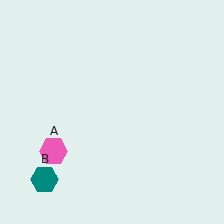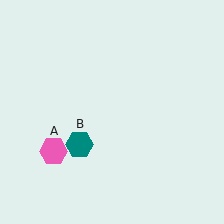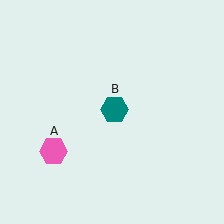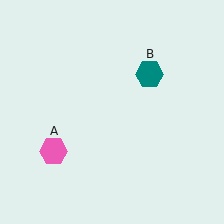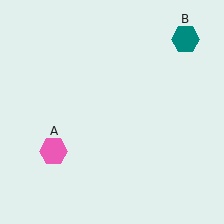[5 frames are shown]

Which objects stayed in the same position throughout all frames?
Pink hexagon (object A) remained stationary.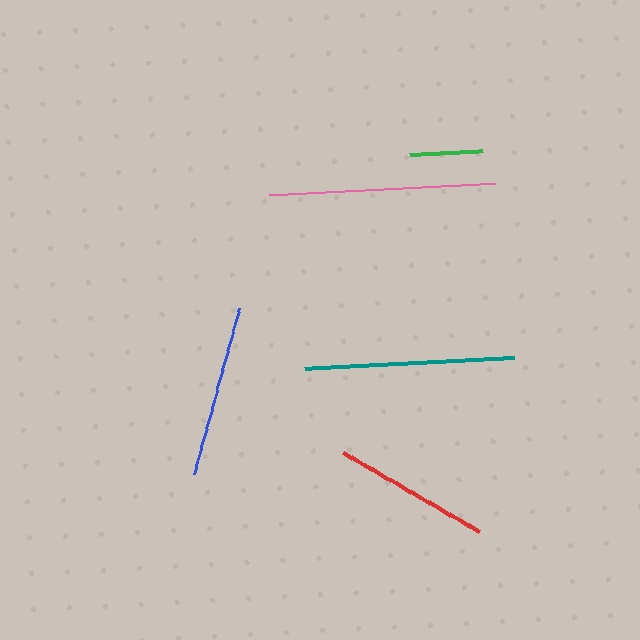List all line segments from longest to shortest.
From longest to shortest: pink, teal, blue, red, green.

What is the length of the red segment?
The red segment is approximately 158 pixels long.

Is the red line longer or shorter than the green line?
The red line is longer than the green line.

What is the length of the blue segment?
The blue segment is approximately 172 pixels long.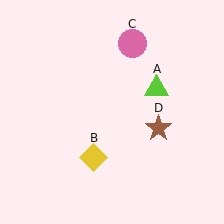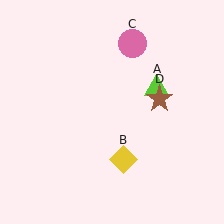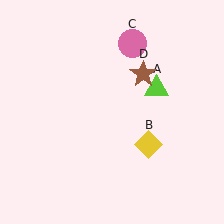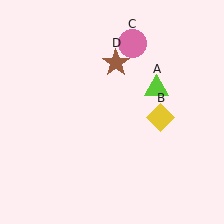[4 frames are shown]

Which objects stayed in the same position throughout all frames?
Lime triangle (object A) and pink circle (object C) remained stationary.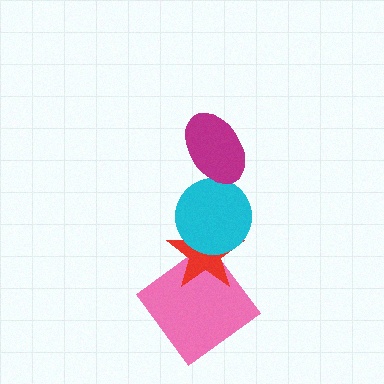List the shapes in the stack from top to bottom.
From top to bottom: the magenta ellipse, the cyan circle, the red star, the pink diamond.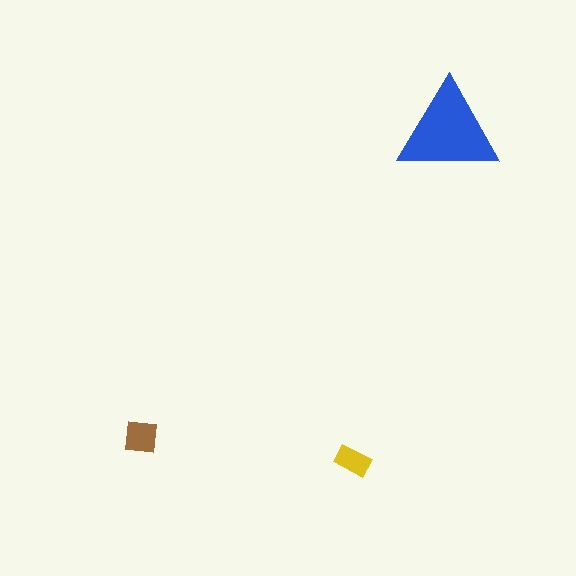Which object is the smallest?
The yellow rectangle.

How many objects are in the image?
There are 3 objects in the image.